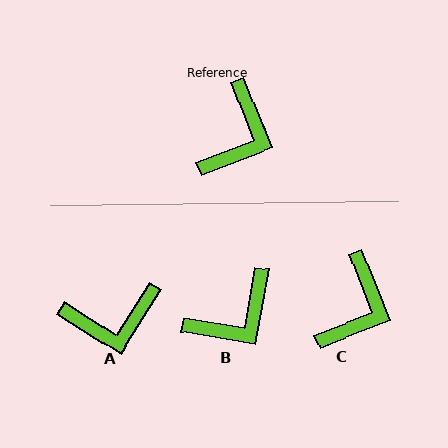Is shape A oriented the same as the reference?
No, it is off by about 53 degrees.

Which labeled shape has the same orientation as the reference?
C.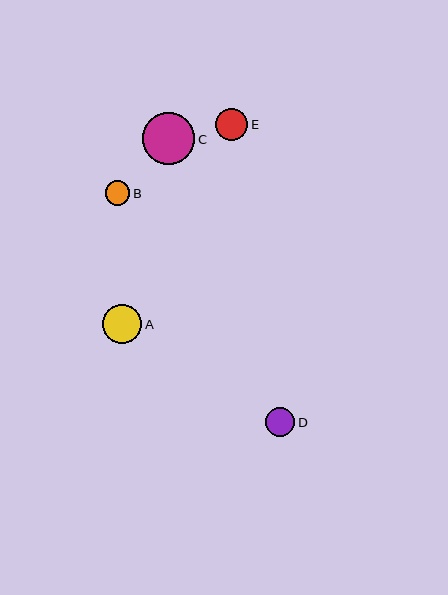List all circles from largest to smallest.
From largest to smallest: C, A, E, D, B.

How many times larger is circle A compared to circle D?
Circle A is approximately 1.4 times the size of circle D.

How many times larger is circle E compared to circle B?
Circle E is approximately 1.3 times the size of circle B.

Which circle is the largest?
Circle C is the largest with a size of approximately 52 pixels.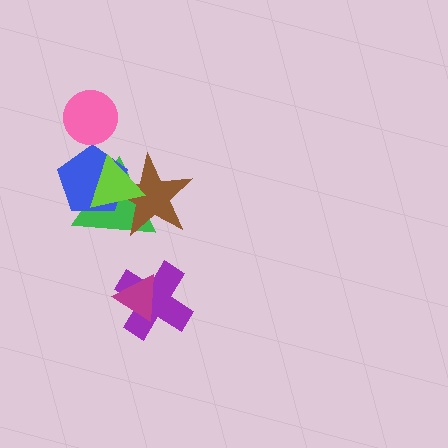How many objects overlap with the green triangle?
3 objects overlap with the green triangle.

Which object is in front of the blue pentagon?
The lime triangle is in front of the blue pentagon.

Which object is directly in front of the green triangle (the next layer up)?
The brown star is directly in front of the green triangle.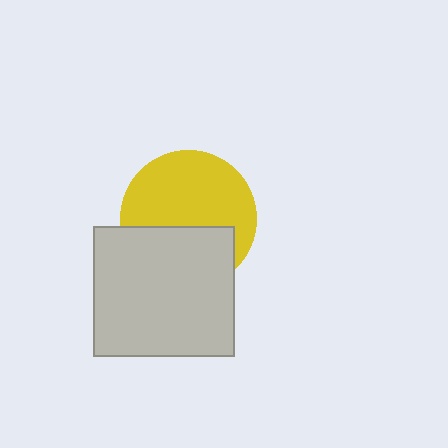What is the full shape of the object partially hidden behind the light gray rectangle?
The partially hidden object is a yellow circle.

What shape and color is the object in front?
The object in front is a light gray rectangle.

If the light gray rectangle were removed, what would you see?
You would see the complete yellow circle.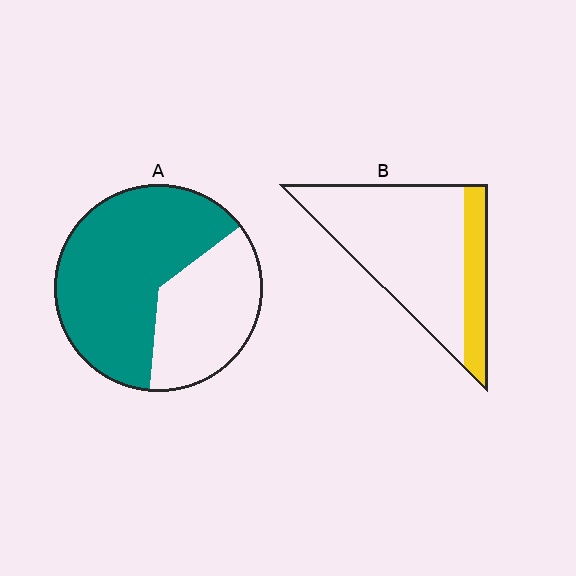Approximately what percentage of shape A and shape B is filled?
A is approximately 65% and B is approximately 20%.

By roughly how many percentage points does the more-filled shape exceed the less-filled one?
By roughly 40 percentage points (A over B).